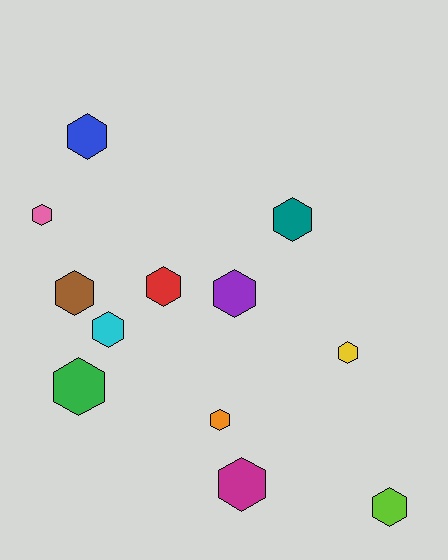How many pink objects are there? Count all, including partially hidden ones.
There is 1 pink object.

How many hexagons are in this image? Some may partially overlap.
There are 12 hexagons.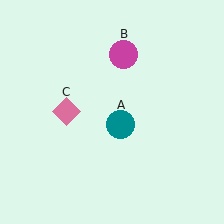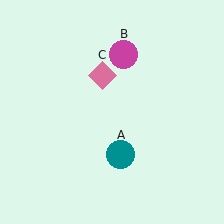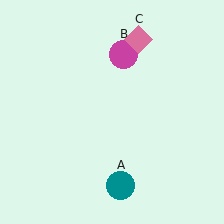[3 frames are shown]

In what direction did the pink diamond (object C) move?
The pink diamond (object C) moved up and to the right.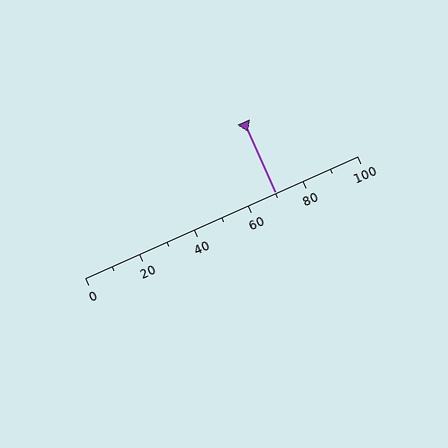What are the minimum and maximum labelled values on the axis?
The axis runs from 0 to 100.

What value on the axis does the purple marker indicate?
The marker indicates approximately 70.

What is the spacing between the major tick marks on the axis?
The major ticks are spaced 20 apart.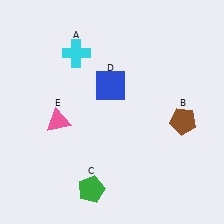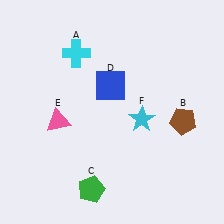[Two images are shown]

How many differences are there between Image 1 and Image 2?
There is 1 difference between the two images.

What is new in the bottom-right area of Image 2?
A cyan star (F) was added in the bottom-right area of Image 2.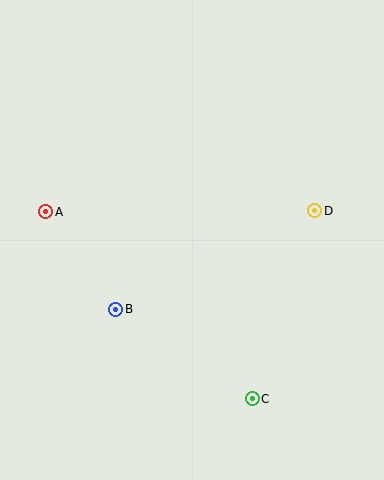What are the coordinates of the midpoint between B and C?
The midpoint between B and C is at (184, 354).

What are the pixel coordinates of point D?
Point D is at (315, 211).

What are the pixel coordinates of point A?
Point A is at (46, 212).